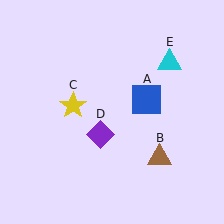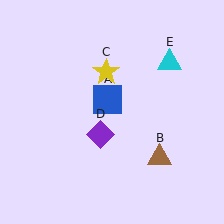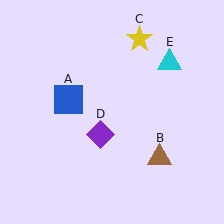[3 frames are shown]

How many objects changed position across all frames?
2 objects changed position: blue square (object A), yellow star (object C).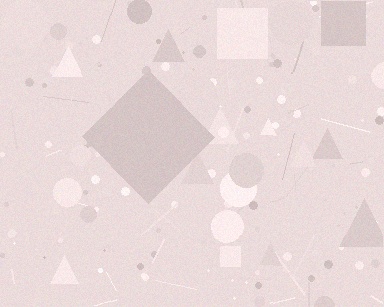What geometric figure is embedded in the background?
A diamond is embedded in the background.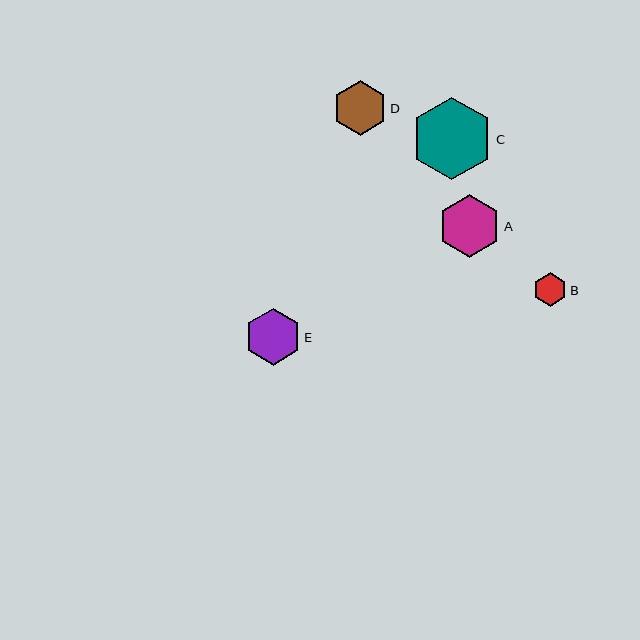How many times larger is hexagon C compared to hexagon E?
Hexagon C is approximately 1.5 times the size of hexagon E.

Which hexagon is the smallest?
Hexagon B is the smallest with a size of approximately 33 pixels.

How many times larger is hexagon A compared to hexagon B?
Hexagon A is approximately 1.9 times the size of hexagon B.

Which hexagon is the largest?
Hexagon C is the largest with a size of approximately 83 pixels.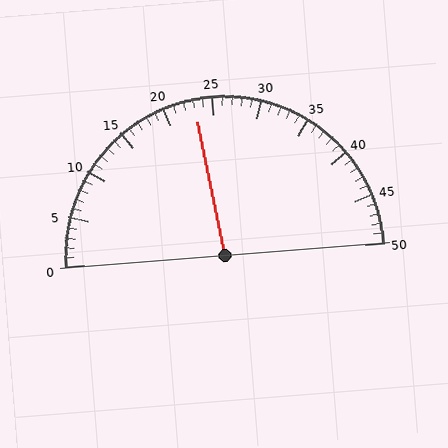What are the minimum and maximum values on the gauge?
The gauge ranges from 0 to 50.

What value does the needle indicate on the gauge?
The needle indicates approximately 23.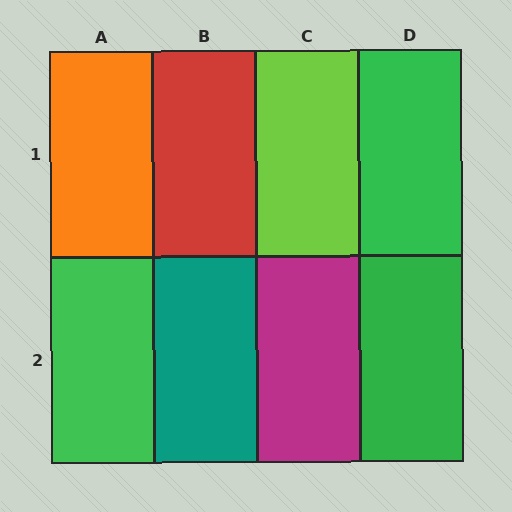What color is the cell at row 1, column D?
Green.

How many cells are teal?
1 cell is teal.